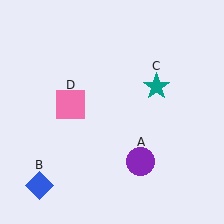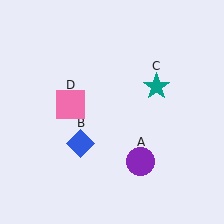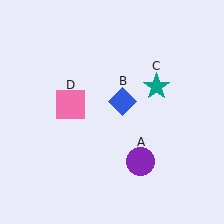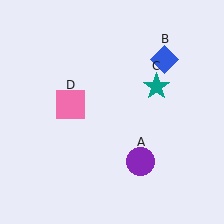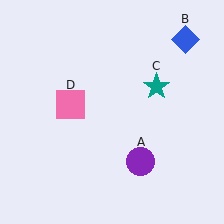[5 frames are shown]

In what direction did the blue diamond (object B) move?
The blue diamond (object B) moved up and to the right.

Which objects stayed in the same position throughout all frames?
Purple circle (object A) and teal star (object C) and pink square (object D) remained stationary.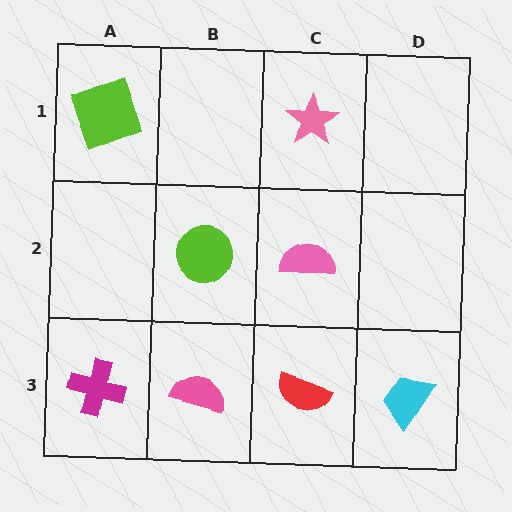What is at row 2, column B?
A lime circle.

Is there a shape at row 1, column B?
No, that cell is empty.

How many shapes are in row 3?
4 shapes.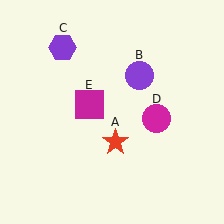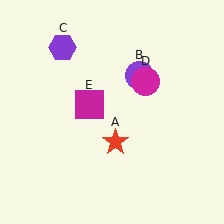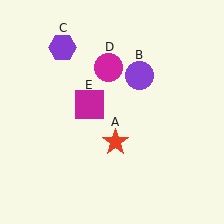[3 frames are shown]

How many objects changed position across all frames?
1 object changed position: magenta circle (object D).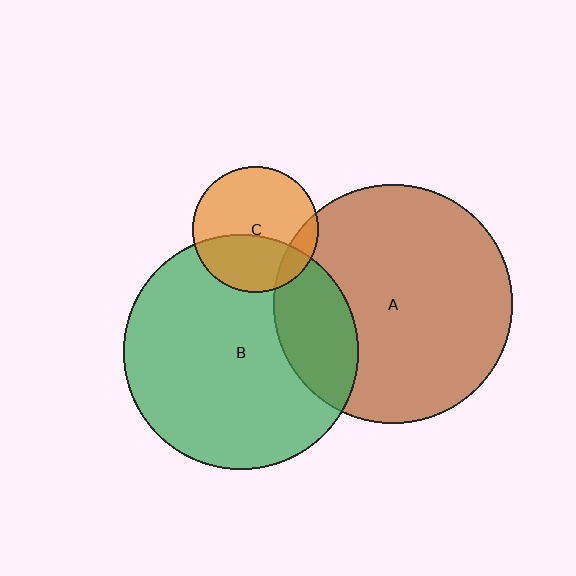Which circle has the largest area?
Circle A (brown).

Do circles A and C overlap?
Yes.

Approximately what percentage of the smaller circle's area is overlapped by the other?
Approximately 15%.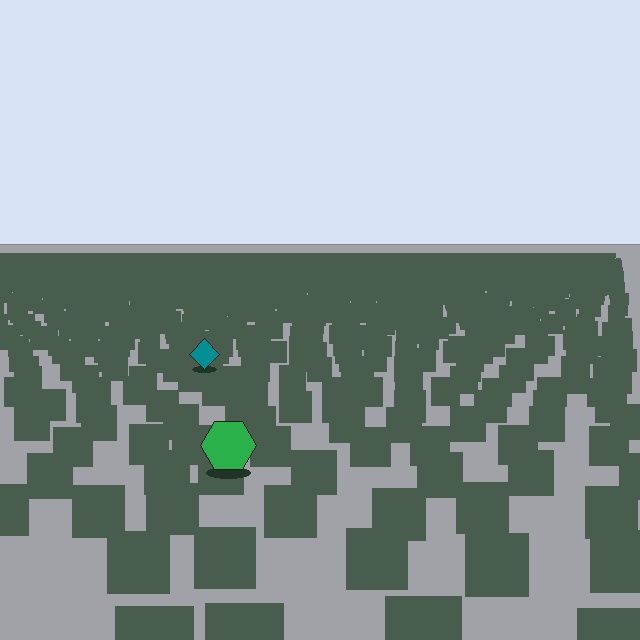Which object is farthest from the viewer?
The teal diamond is farthest from the viewer. It appears smaller and the ground texture around it is denser.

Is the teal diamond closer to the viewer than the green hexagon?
No. The green hexagon is closer — you can tell from the texture gradient: the ground texture is coarser near it.